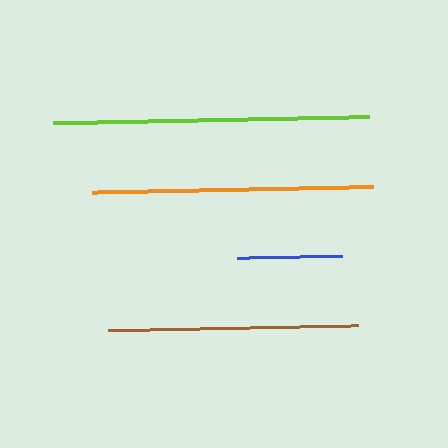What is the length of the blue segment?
The blue segment is approximately 105 pixels long.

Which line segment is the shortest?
The blue line is the shortest at approximately 105 pixels.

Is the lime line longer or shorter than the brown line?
The lime line is longer than the brown line.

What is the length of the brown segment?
The brown segment is approximately 250 pixels long.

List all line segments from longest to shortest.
From longest to shortest: lime, orange, brown, blue.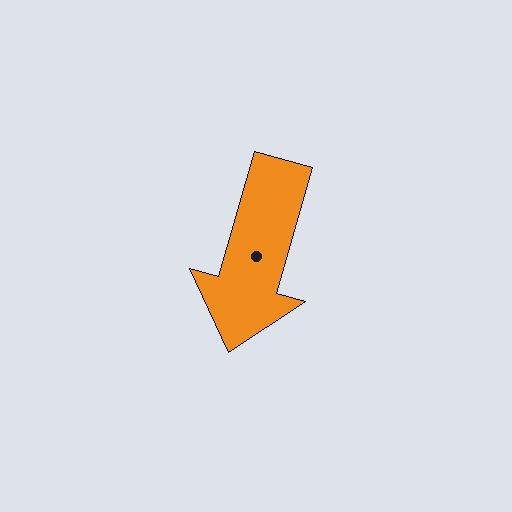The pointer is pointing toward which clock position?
Roughly 7 o'clock.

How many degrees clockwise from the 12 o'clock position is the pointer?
Approximately 196 degrees.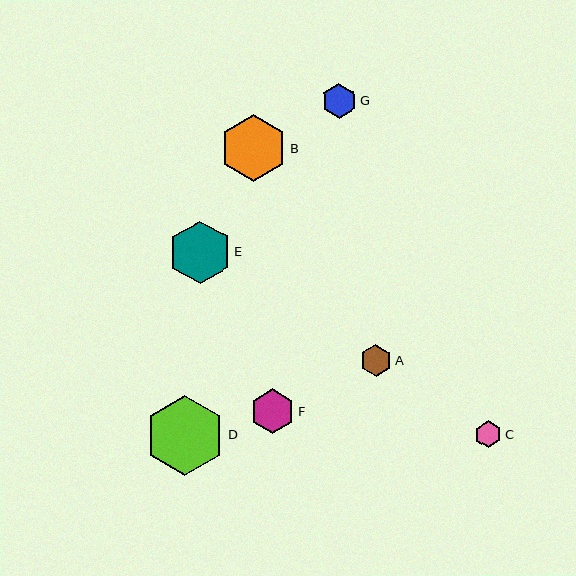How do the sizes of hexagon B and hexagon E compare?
Hexagon B and hexagon E are approximately the same size.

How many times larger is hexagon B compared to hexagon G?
Hexagon B is approximately 1.9 times the size of hexagon G.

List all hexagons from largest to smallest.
From largest to smallest: D, B, E, F, G, A, C.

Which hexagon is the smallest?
Hexagon C is the smallest with a size of approximately 27 pixels.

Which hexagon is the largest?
Hexagon D is the largest with a size of approximately 80 pixels.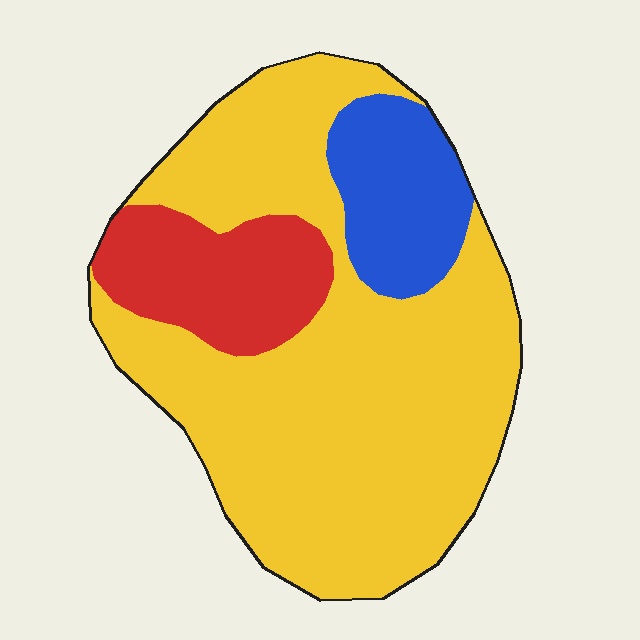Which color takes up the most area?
Yellow, at roughly 70%.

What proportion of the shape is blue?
Blue covers about 15% of the shape.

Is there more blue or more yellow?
Yellow.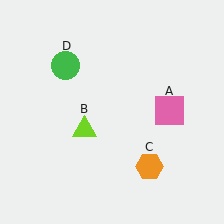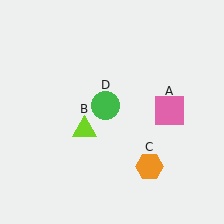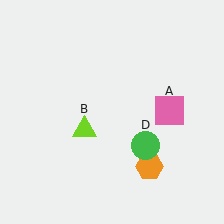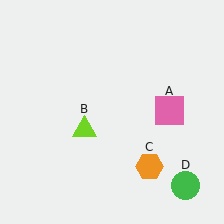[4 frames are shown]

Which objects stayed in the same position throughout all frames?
Pink square (object A) and lime triangle (object B) and orange hexagon (object C) remained stationary.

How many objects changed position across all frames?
1 object changed position: green circle (object D).